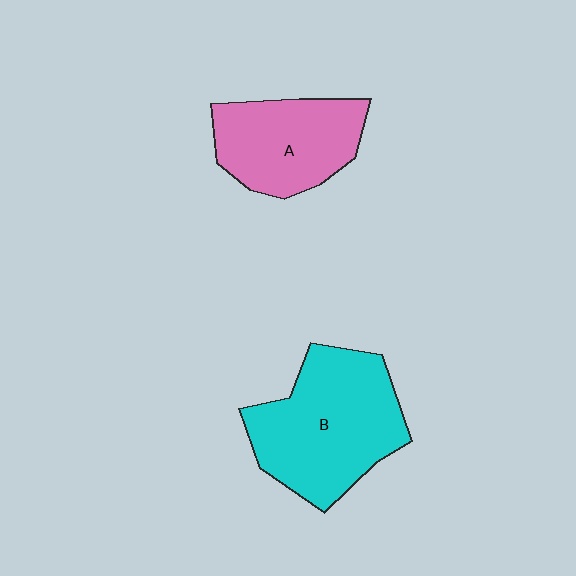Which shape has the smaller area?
Shape A (pink).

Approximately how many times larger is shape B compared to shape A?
Approximately 1.4 times.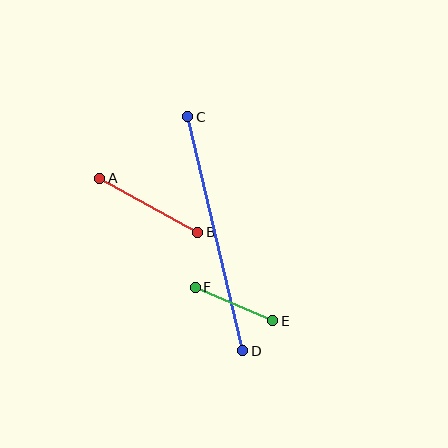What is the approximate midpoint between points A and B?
The midpoint is at approximately (149, 205) pixels.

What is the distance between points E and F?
The distance is approximately 84 pixels.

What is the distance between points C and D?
The distance is approximately 240 pixels.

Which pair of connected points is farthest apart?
Points C and D are farthest apart.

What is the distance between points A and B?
The distance is approximately 112 pixels.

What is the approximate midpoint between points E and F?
The midpoint is at approximately (234, 304) pixels.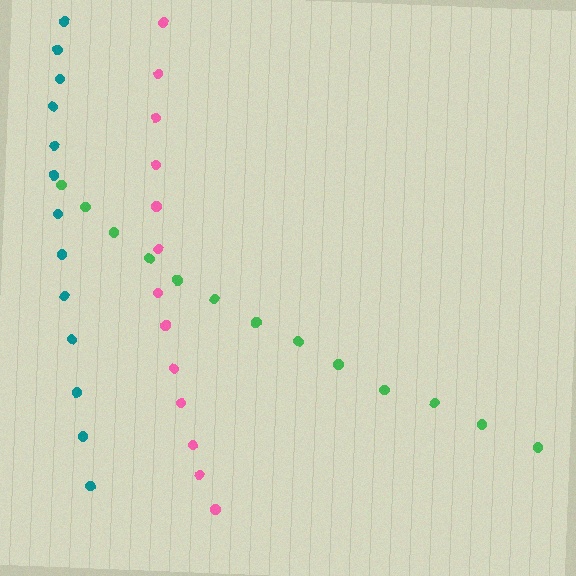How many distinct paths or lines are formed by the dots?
There are 3 distinct paths.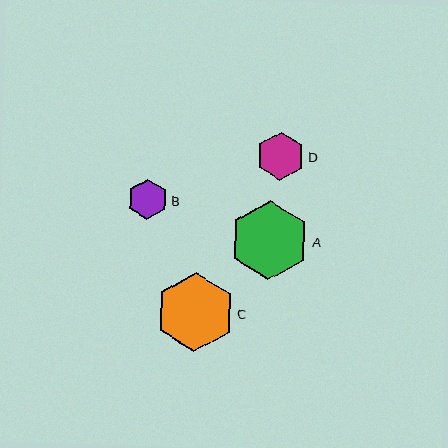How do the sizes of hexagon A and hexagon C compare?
Hexagon A and hexagon C are approximately the same size.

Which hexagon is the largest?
Hexagon A is the largest with a size of approximately 80 pixels.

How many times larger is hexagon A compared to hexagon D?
Hexagon A is approximately 1.7 times the size of hexagon D.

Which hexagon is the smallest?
Hexagon B is the smallest with a size of approximately 40 pixels.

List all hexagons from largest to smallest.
From largest to smallest: A, C, D, B.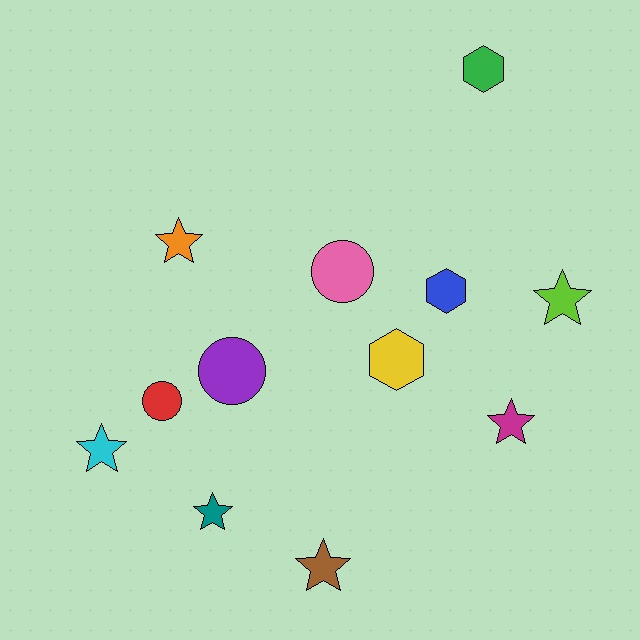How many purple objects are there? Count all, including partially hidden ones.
There is 1 purple object.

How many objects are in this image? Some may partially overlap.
There are 12 objects.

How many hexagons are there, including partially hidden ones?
There are 3 hexagons.